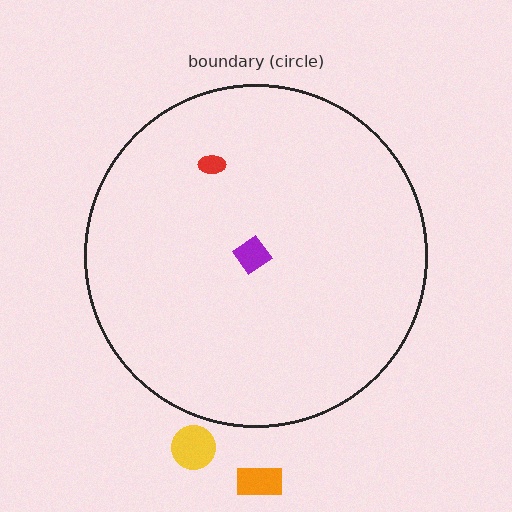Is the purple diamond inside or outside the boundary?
Inside.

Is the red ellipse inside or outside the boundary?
Inside.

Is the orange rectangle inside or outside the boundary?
Outside.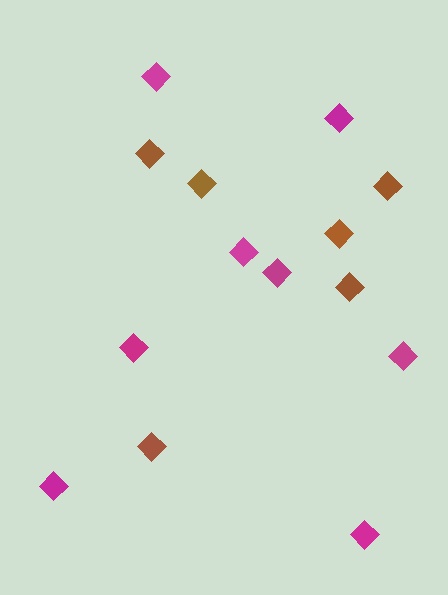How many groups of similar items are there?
There are 2 groups: one group of brown diamonds (6) and one group of magenta diamonds (8).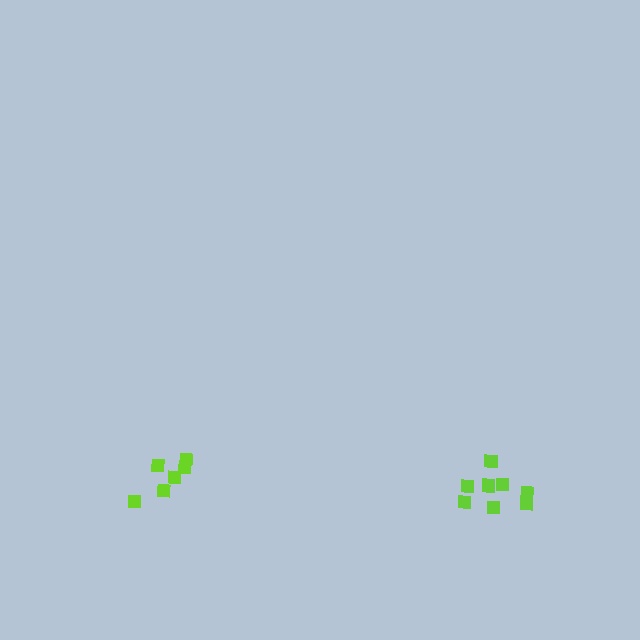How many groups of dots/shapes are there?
There are 2 groups.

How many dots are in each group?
Group 1: 6 dots, Group 2: 8 dots (14 total).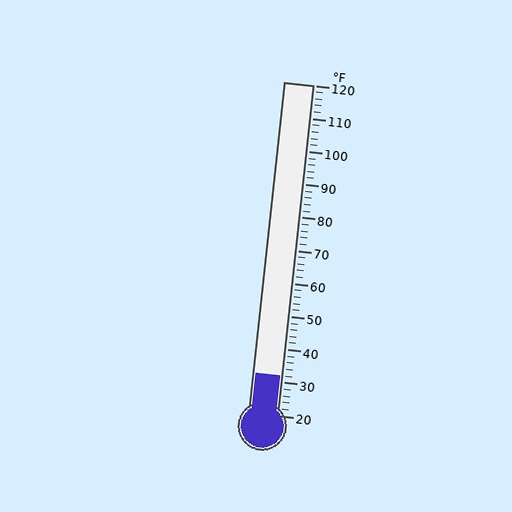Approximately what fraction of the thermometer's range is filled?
The thermometer is filled to approximately 10% of its range.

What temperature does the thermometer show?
The thermometer shows approximately 32°F.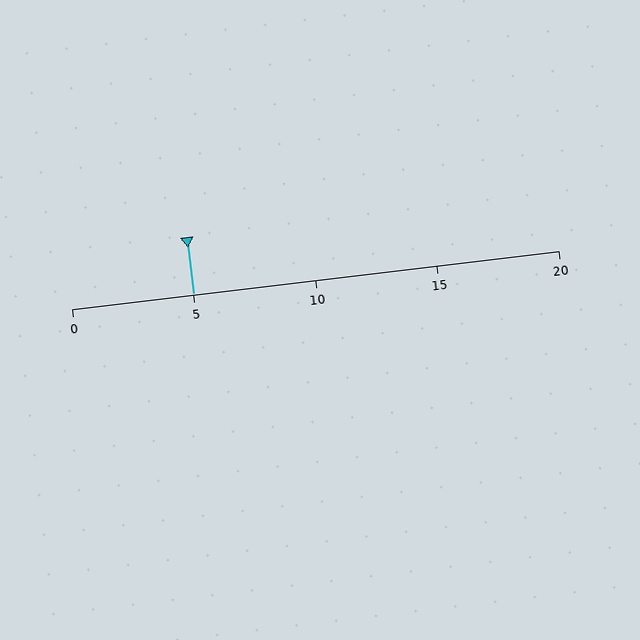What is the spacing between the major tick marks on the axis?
The major ticks are spaced 5 apart.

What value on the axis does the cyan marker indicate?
The marker indicates approximately 5.